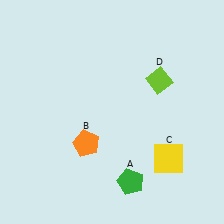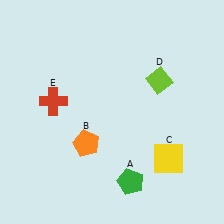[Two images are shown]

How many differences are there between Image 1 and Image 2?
There is 1 difference between the two images.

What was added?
A red cross (E) was added in Image 2.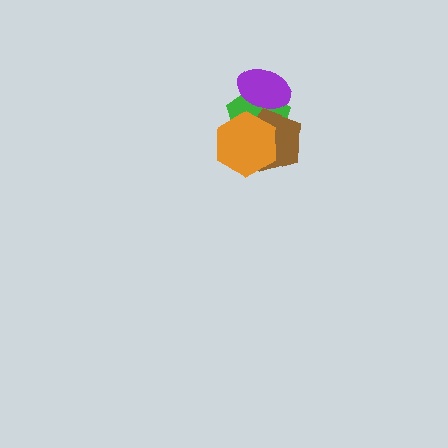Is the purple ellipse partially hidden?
No, no other shape covers it.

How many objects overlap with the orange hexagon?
2 objects overlap with the orange hexagon.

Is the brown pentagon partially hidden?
Yes, it is partially covered by another shape.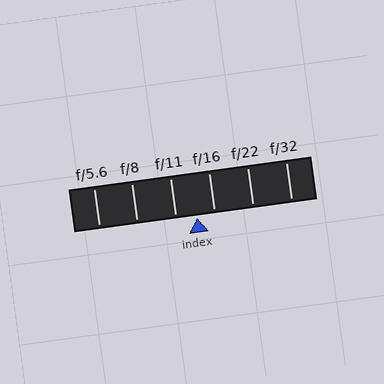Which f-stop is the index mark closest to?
The index mark is closest to f/16.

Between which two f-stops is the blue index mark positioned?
The index mark is between f/11 and f/16.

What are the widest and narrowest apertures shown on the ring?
The widest aperture shown is f/5.6 and the narrowest is f/32.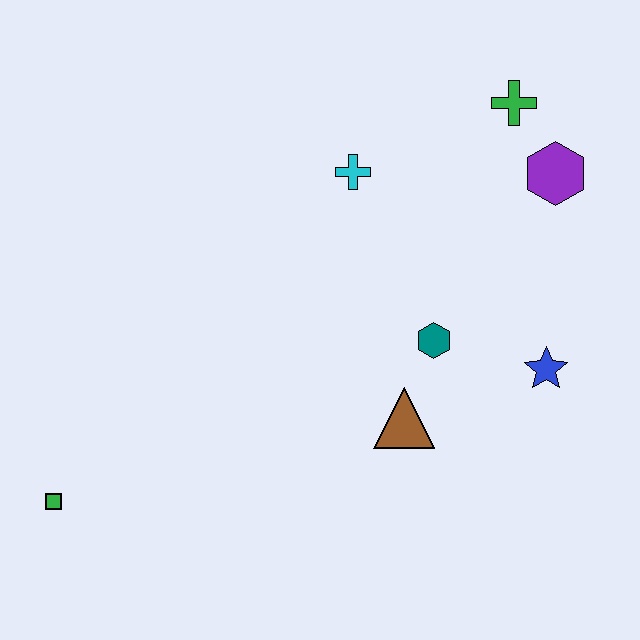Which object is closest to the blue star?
The teal hexagon is closest to the blue star.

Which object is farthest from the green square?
The green cross is farthest from the green square.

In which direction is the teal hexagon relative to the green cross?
The teal hexagon is below the green cross.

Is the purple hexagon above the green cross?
No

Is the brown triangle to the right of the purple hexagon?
No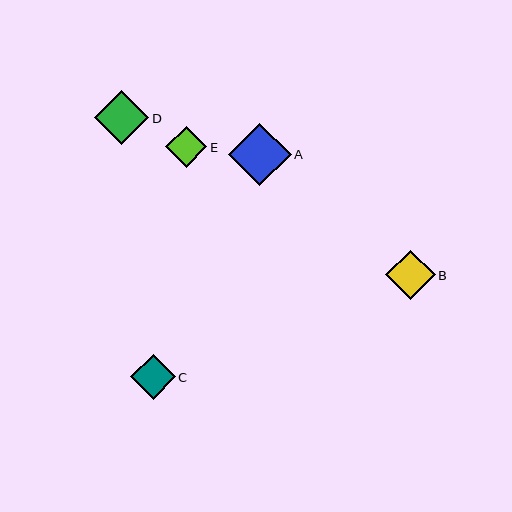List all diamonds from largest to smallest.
From largest to smallest: A, D, B, C, E.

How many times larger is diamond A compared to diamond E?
Diamond A is approximately 1.5 times the size of diamond E.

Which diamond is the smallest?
Diamond E is the smallest with a size of approximately 41 pixels.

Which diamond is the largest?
Diamond A is the largest with a size of approximately 62 pixels.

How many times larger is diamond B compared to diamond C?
Diamond B is approximately 1.1 times the size of diamond C.